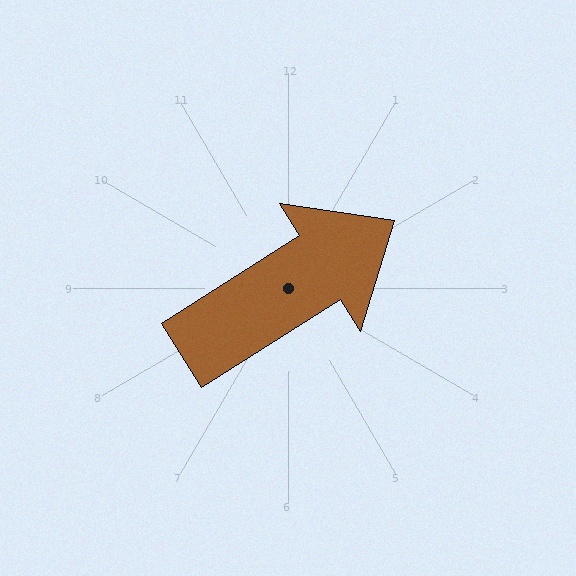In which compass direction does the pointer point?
Northeast.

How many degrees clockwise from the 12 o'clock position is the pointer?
Approximately 58 degrees.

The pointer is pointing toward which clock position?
Roughly 2 o'clock.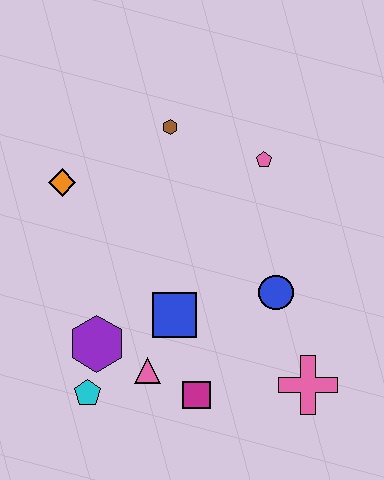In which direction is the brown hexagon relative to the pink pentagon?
The brown hexagon is to the left of the pink pentagon.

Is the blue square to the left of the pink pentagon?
Yes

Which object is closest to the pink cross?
The blue circle is closest to the pink cross.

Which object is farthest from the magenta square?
The brown hexagon is farthest from the magenta square.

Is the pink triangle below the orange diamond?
Yes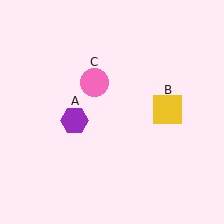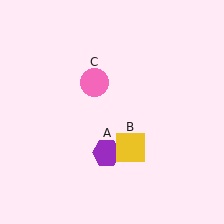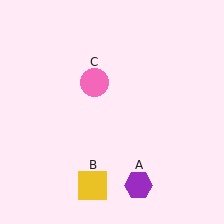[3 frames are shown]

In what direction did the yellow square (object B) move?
The yellow square (object B) moved down and to the left.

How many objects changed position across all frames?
2 objects changed position: purple hexagon (object A), yellow square (object B).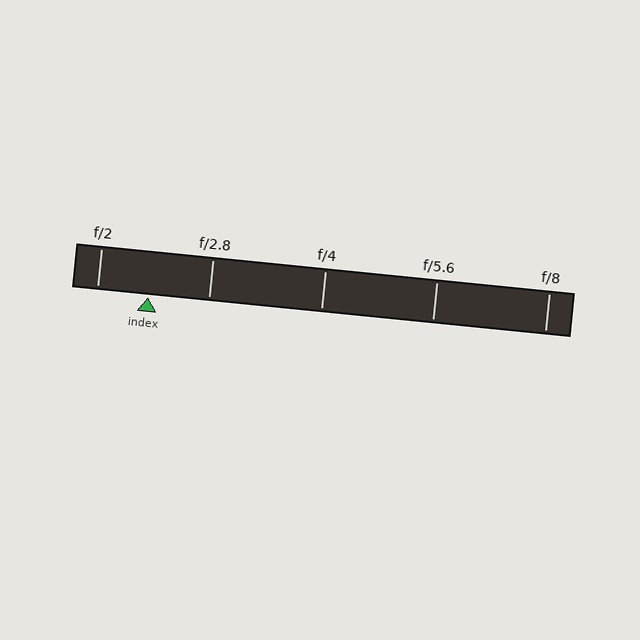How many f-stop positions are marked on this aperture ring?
There are 5 f-stop positions marked.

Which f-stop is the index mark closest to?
The index mark is closest to f/2.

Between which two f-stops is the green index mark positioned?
The index mark is between f/2 and f/2.8.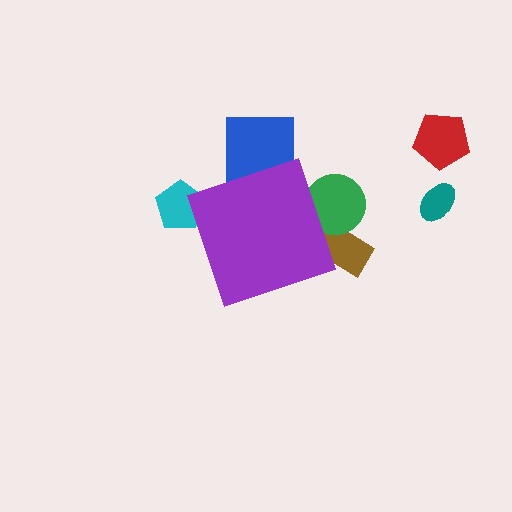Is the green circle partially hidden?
Yes, the green circle is partially hidden behind the purple diamond.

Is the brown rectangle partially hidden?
Yes, the brown rectangle is partially hidden behind the purple diamond.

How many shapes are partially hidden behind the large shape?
4 shapes are partially hidden.